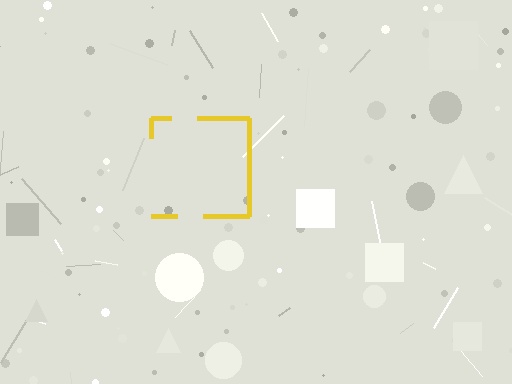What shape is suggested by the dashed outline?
The dashed outline suggests a square.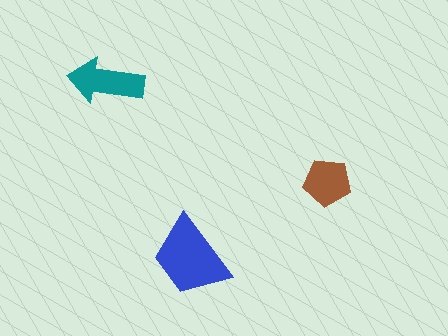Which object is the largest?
The blue trapezoid.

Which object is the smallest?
The brown pentagon.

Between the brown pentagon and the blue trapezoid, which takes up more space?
The blue trapezoid.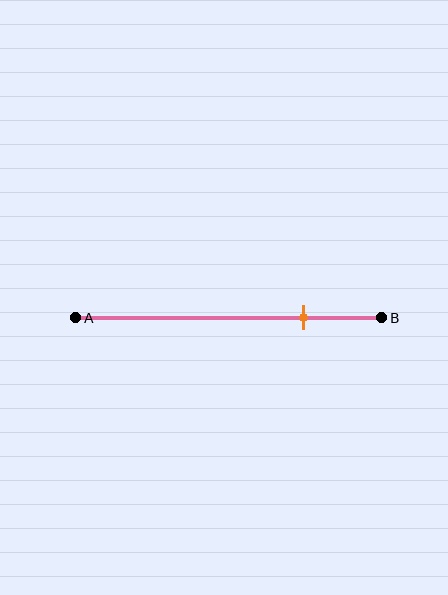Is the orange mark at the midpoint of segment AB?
No, the mark is at about 75% from A, not at the 50% midpoint.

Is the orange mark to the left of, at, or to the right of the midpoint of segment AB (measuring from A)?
The orange mark is to the right of the midpoint of segment AB.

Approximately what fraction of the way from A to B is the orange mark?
The orange mark is approximately 75% of the way from A to B.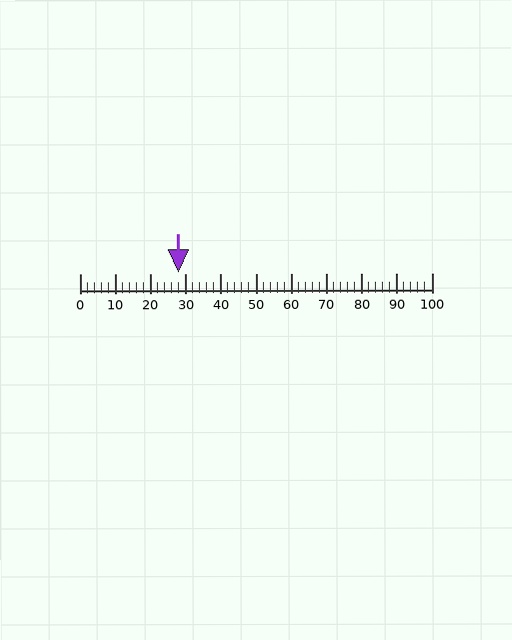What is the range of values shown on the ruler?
The ruler shows values from 0 to 100.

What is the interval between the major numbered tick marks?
The major tick marks are spaced 10 units apart.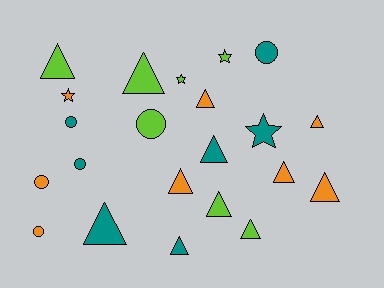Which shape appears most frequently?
Triangle, with 12 objects.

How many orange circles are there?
There are 2 orange circles.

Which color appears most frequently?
Orange, with 8 objects.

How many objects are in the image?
There are 22 objects.